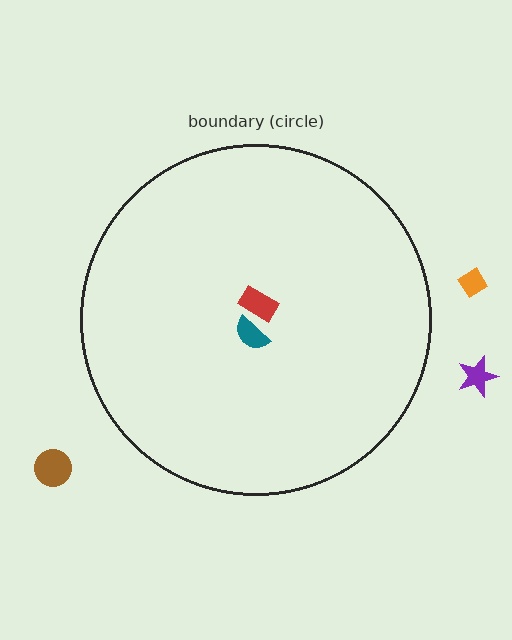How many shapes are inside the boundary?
2 inside, 3 outside.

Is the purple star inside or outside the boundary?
Outside.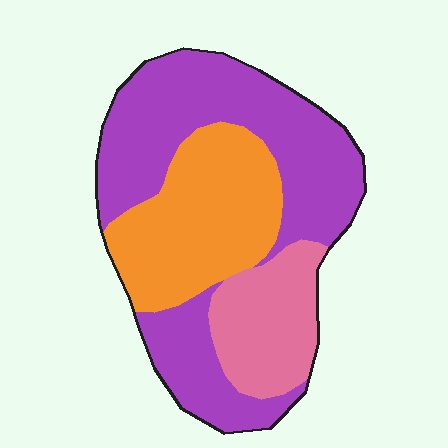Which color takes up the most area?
Purple, at roughly 50%.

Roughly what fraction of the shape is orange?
Orange covers 30% of the shape.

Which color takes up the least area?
Pink, at roughly 20%.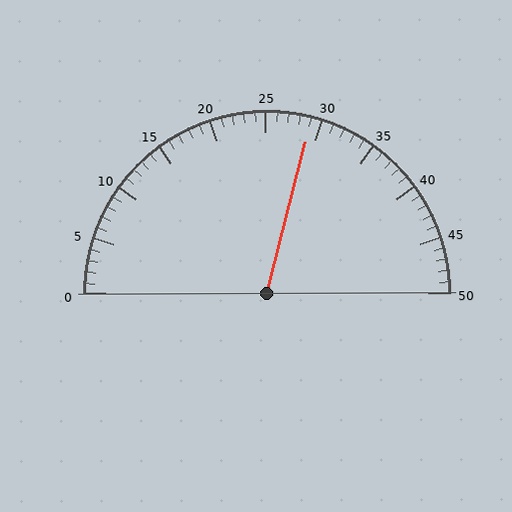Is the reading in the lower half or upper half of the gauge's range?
The reading is in the upper half of the range (0 to 50).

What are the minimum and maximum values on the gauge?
The gauge ranges from 0 to 50.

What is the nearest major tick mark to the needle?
The nearest major tick mark is 30.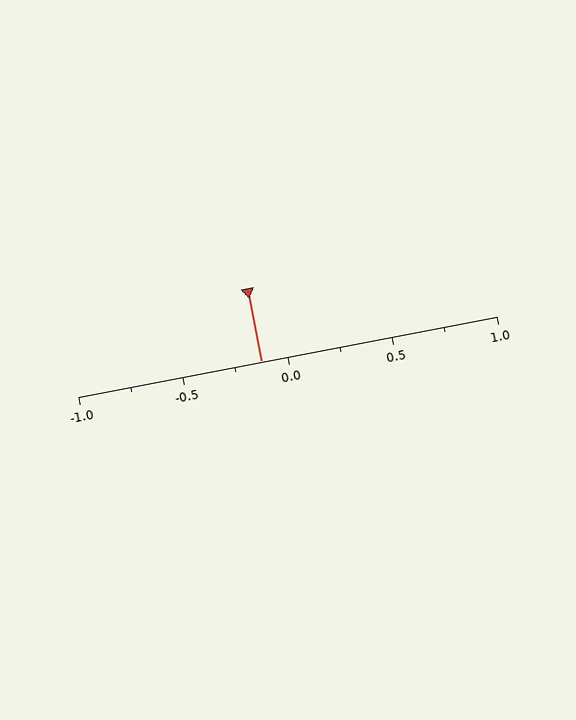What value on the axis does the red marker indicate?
The marker indicates approximately -0.12.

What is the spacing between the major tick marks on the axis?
The major ticks are spaced 0.5 apart.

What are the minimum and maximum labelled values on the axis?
The axis runs from -1.0 to 1.0.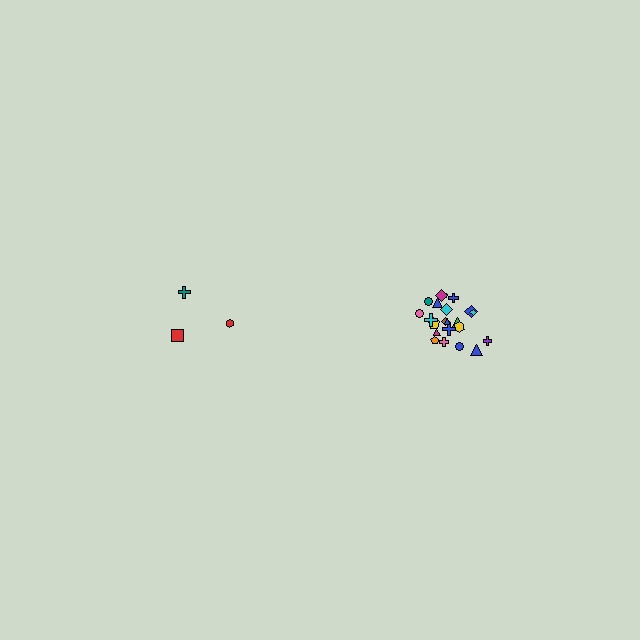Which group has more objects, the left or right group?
The right group.